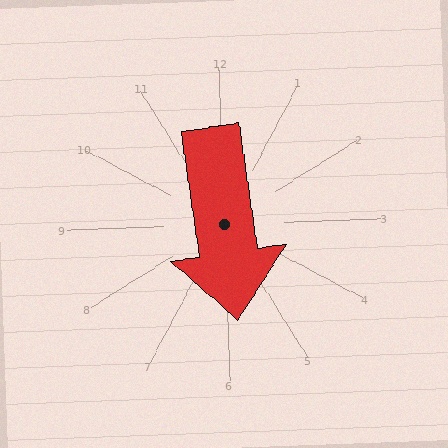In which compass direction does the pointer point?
South.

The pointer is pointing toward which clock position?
Roughly 6 o'clock.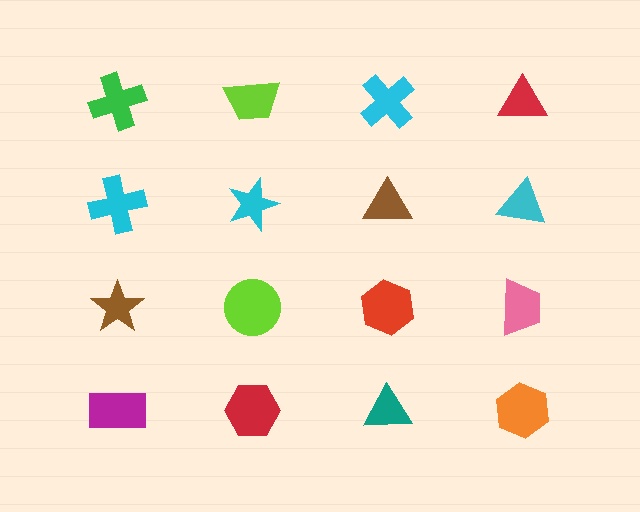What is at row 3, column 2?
A lime circle.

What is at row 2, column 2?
A cyan star.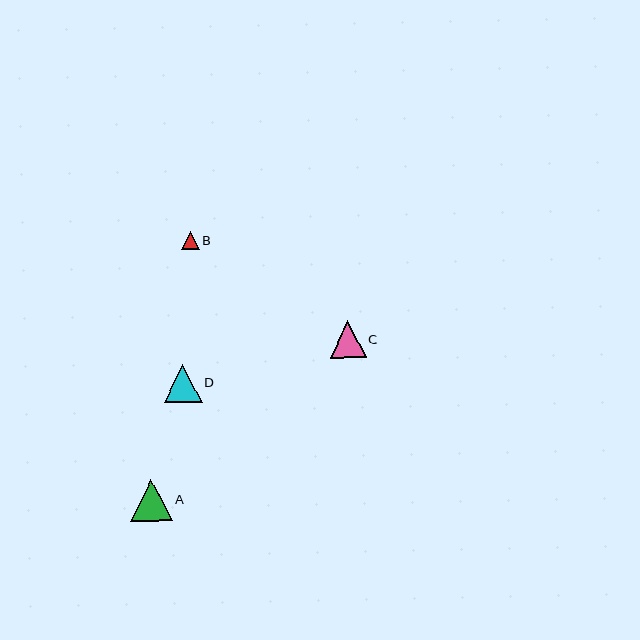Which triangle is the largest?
Triangle A is the largest with a size of approximately 42 pixels.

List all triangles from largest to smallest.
From largest to smallest: A, D, C, B.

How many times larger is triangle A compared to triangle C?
Triangle A is approximately 1.2 times the size of triangle C.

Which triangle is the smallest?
Triangle B is the smallest with a size of approximately 18 pixels.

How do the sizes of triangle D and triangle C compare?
Triangle D and triangle C are approximately the same size.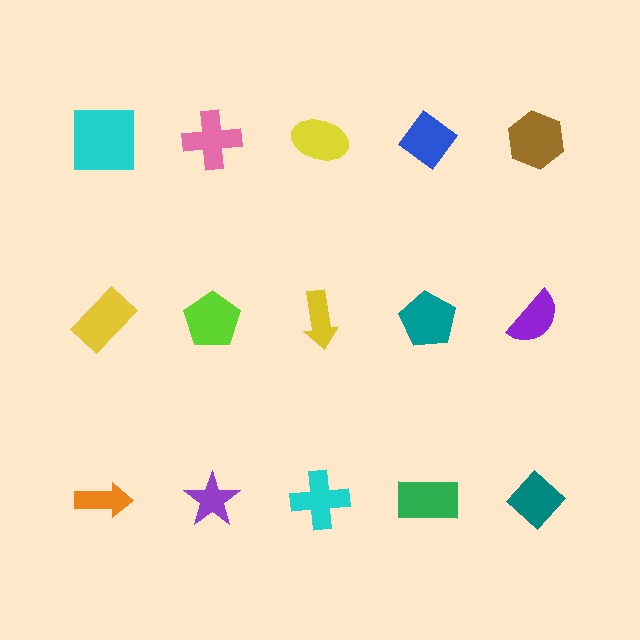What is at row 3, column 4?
A green rectangle.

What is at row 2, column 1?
A yellow rectangle.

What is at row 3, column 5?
A teal diamond.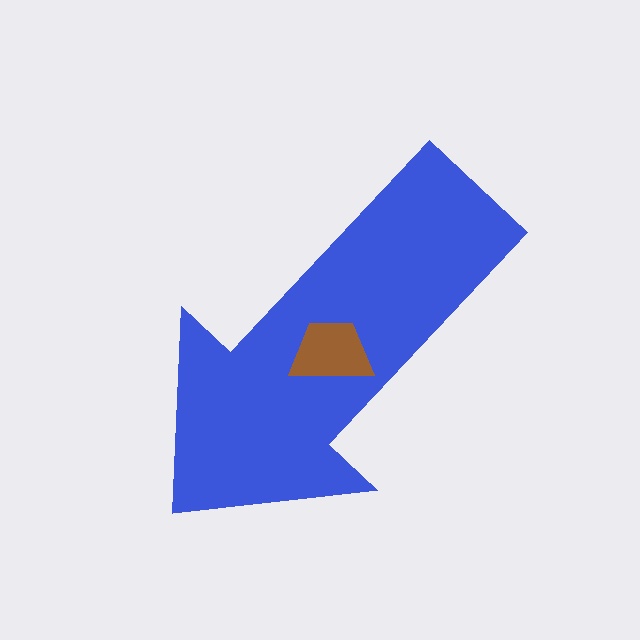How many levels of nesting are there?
2.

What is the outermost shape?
The blue arrow.